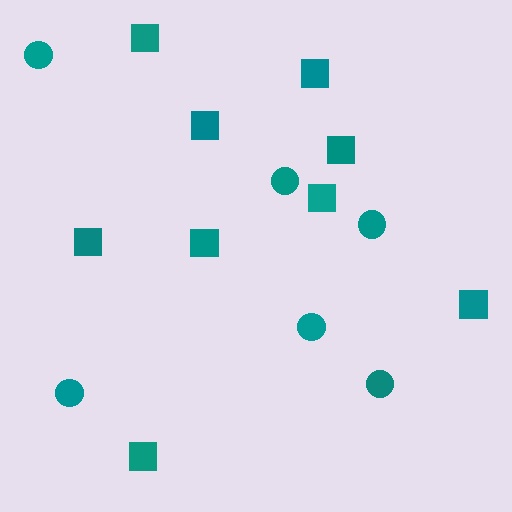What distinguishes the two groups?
There are 2 groups: one group of circles (6) and one group of squares (9).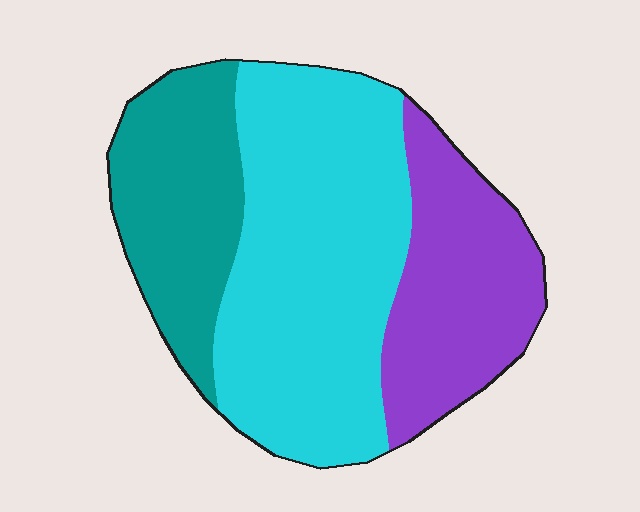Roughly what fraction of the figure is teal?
Teal covers around 25% of the figure.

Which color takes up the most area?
Cyan, at roughly 50%.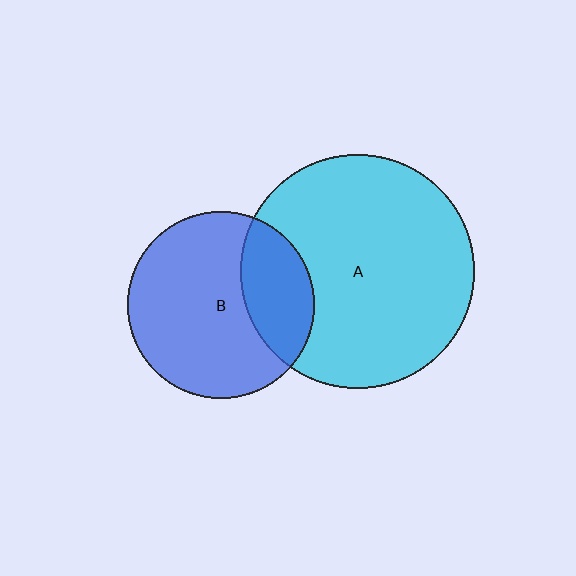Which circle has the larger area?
Circle A (cyan).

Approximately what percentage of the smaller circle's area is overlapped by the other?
Approximately 25%.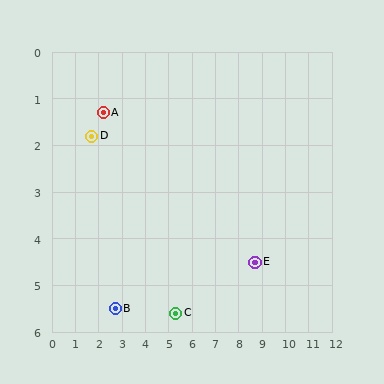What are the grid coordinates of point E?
Point E is at approximately (8.7, 4.5).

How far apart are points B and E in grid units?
Points B and E are about 6.1 grid units apart.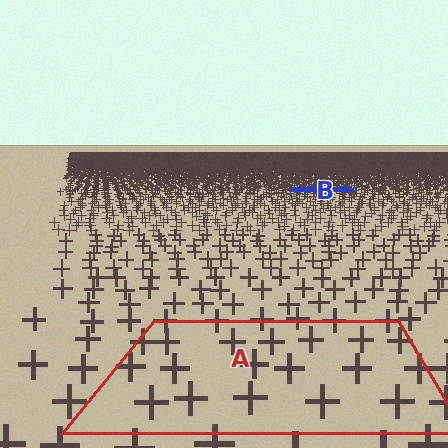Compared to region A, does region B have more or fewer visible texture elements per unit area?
Region B has more texture elements per unit area — they are packed more densely because it is farther away.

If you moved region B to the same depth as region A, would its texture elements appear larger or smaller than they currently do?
They would appear larger. At a closer depth, the same texture elements are projected at a bigger on-screen size.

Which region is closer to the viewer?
Region A is closer. The texture elements there are larger and more spread out.